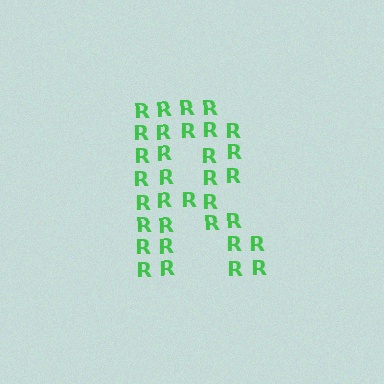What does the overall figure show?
The overall figure shows the letter R.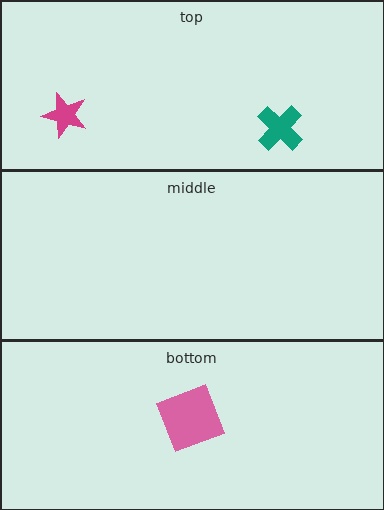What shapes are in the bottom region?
The pink square.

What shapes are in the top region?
The magenta star, the teal cross.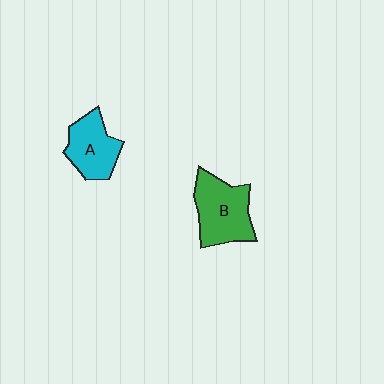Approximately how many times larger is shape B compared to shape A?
Approximately 1.3 times.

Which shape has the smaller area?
Shape A (cyan).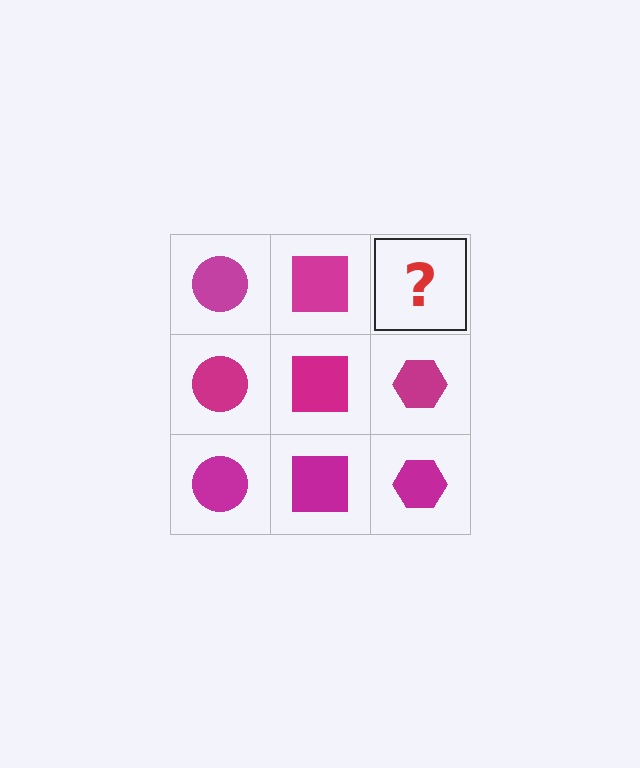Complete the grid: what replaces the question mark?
The question mark should be replaced with a magenta hexagon.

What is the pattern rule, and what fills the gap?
The rule is that each column has a consistent shape. The gap should be filled with a magenta hexagon.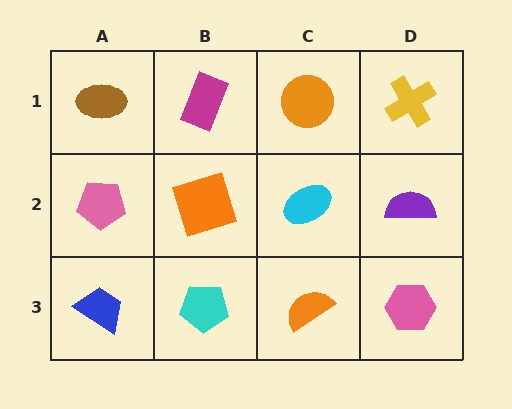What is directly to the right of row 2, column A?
An orange square.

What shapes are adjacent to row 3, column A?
A pink pentagon (row 2, column A), a cyan pentagon (row 3, column B).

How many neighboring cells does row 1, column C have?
3.